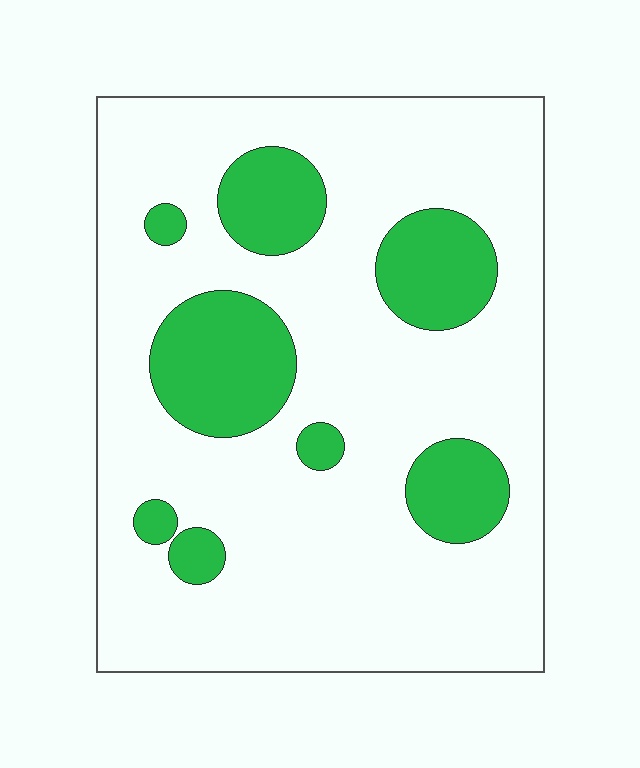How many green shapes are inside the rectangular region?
8.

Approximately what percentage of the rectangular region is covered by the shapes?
Approximately 20%.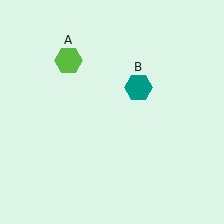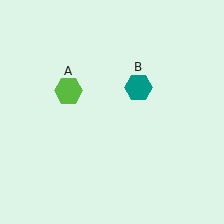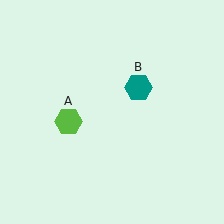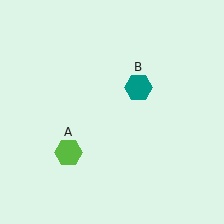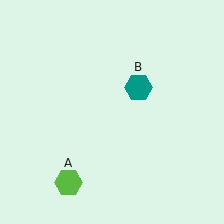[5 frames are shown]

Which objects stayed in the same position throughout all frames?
Teal hexagon (object B) remained stationary.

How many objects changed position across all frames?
1 object changed position: lime hexagon (object A).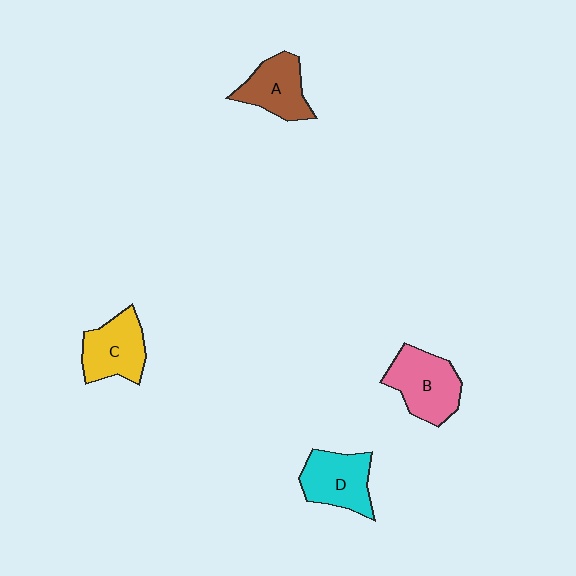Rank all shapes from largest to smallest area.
From largest to smallest: B (pink), D (cyan), C (yellow), A (brown).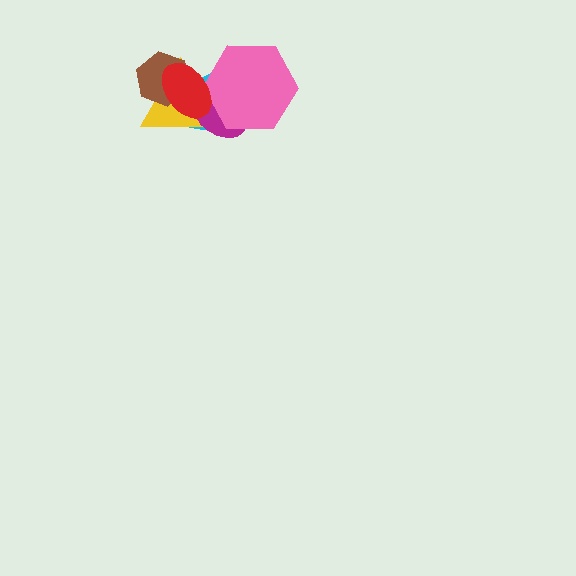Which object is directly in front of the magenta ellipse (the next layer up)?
The pink hexagon is directly in front of the magenta ellipse.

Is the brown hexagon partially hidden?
Yes, it is partially covered by another shape.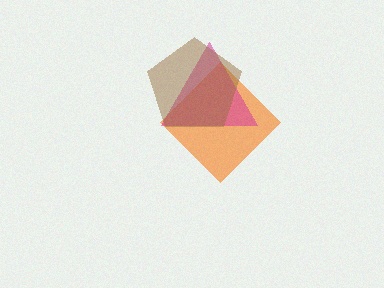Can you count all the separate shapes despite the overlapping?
Yes, there are 3 separate shapes.